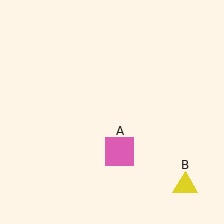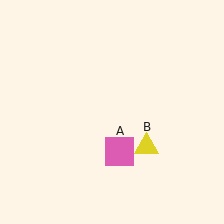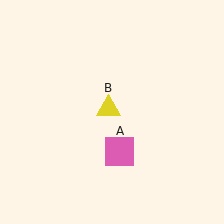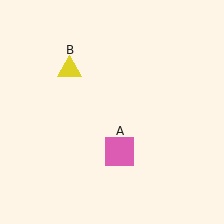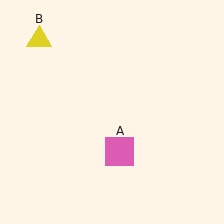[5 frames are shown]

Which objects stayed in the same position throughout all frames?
Pink square (object A) remained stationary.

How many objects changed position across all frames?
1 object changed position: yellow triangle (object B).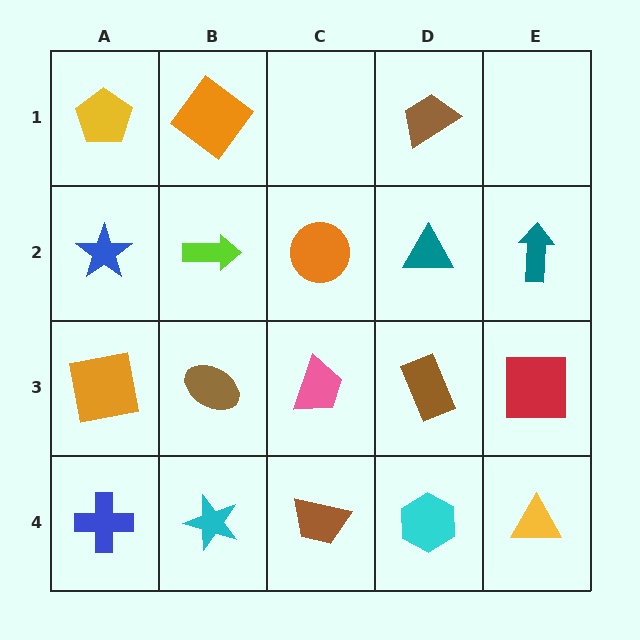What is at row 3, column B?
A brown ellipse.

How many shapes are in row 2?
5 shapes.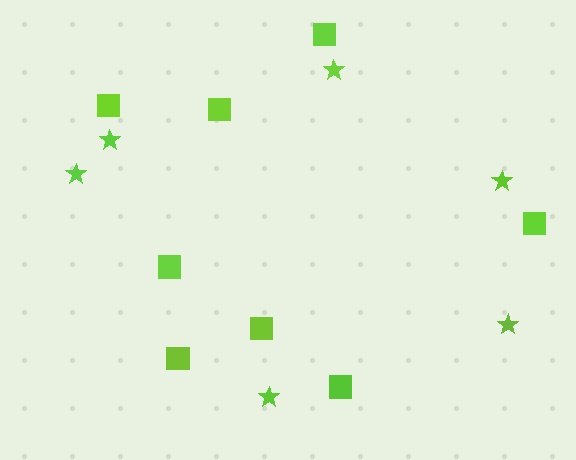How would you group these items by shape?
There are 2 groups: one group of stars (6) and one group of squares (8).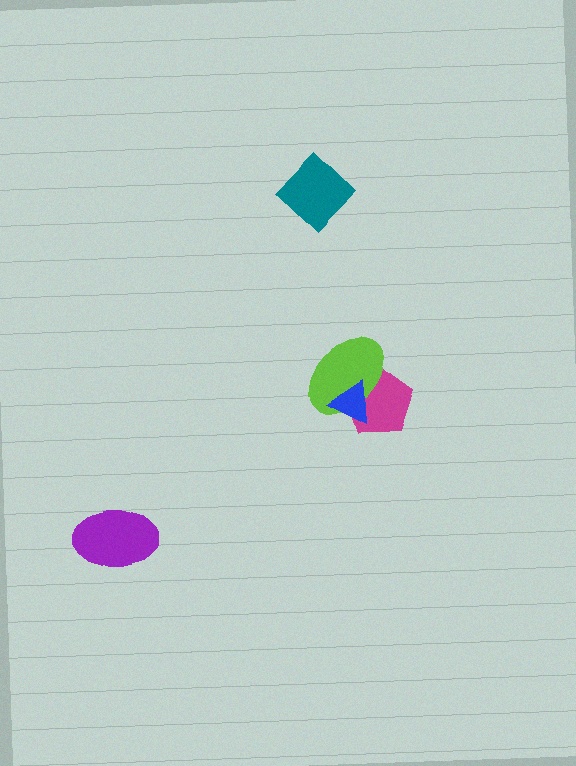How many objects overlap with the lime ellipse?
2 objects overlap with the lime ellipse.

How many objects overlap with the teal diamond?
0 objects overlap with the teal diamond.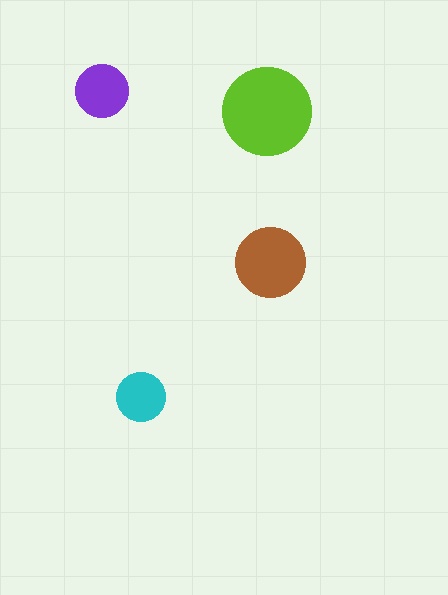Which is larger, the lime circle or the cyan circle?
The lime one.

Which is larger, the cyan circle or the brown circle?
The brown one.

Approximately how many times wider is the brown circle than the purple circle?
About 1.5 times wider.